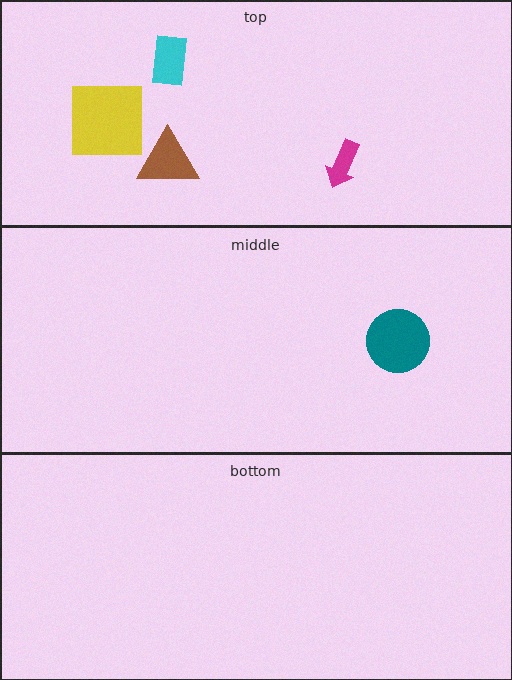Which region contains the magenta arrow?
The top region.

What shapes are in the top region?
The brown triangle, the yellow square, the cyan rectangle, the magenta arrow.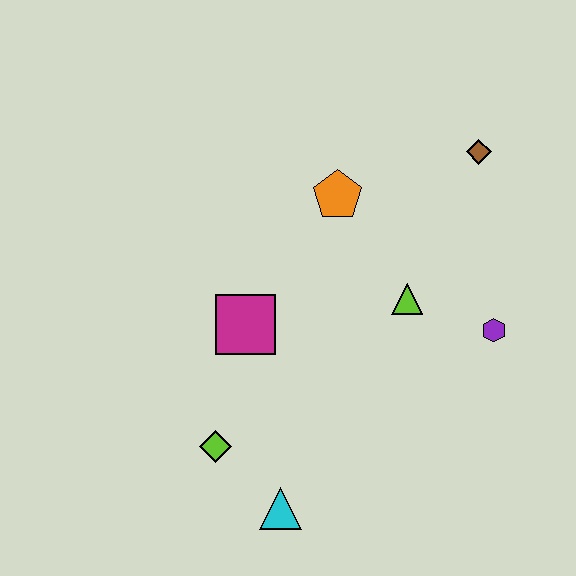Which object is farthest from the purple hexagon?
The lime diamond is farthest from the purple hexagon.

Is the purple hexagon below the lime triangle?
Yes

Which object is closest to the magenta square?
The lime diamond is closest to the magenta square.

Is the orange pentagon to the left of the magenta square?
No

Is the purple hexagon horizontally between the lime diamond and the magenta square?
No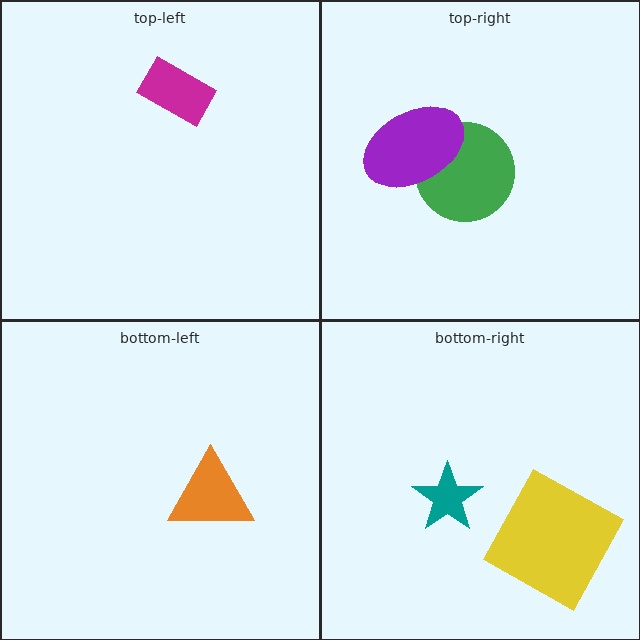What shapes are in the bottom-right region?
The teal star, the yellow square.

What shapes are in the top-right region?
The green circle, the purple ellipse.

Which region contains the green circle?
The top-right region.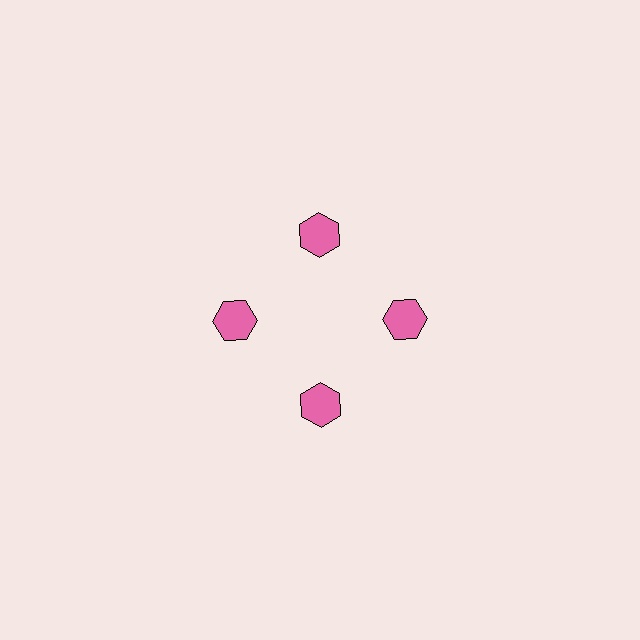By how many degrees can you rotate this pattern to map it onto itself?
The pattern maps onto itself every 90 degrees of rotation.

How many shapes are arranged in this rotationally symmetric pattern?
There are 4 shapes, arranged in 4 groups of 1.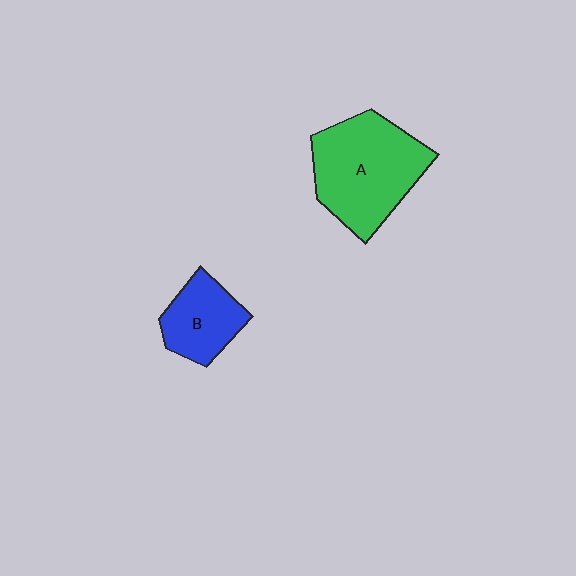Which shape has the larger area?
Shape A (green).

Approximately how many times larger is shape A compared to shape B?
Approximately 1.9 times.